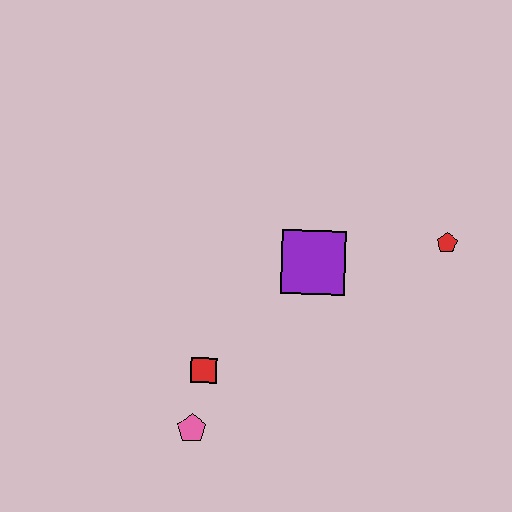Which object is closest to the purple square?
The red pentagon is closest to the purple square.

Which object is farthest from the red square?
The red pentagon is farthest from the red square.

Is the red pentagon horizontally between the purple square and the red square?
No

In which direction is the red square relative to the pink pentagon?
The red square is above the pink pentagon.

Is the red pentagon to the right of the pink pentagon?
Yes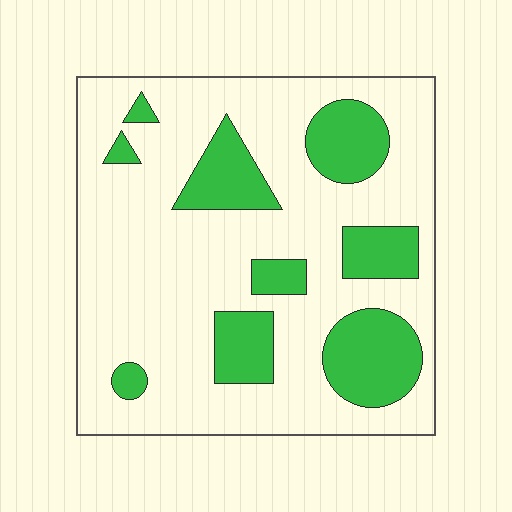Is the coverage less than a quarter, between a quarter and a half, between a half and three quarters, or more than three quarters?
Less than a quarter.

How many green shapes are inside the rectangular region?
9.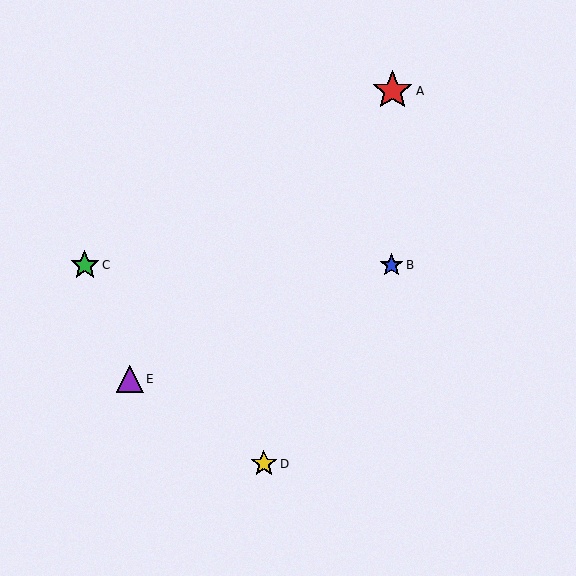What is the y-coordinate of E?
Object E is at y≈379.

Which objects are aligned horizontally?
Objects B, C are aligned horizontally.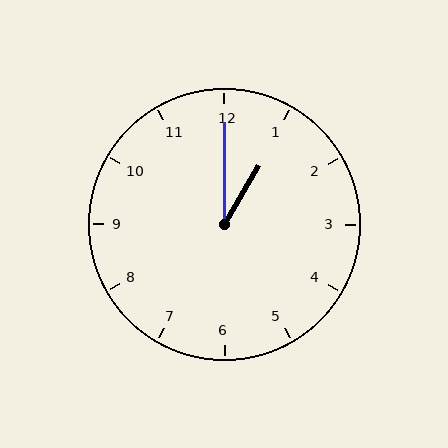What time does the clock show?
1:00.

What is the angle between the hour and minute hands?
Approximately 30 degrees.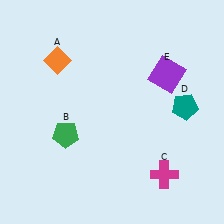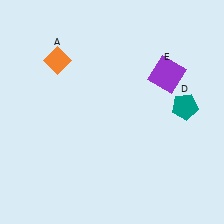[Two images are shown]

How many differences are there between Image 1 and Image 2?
There are 2 differences between the two images.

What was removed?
The magenta cross (C), the green pentagon (B) were removed in Image 2.